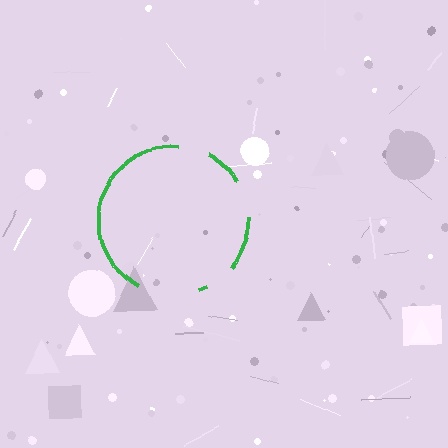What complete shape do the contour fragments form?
The contour fragments form a circle.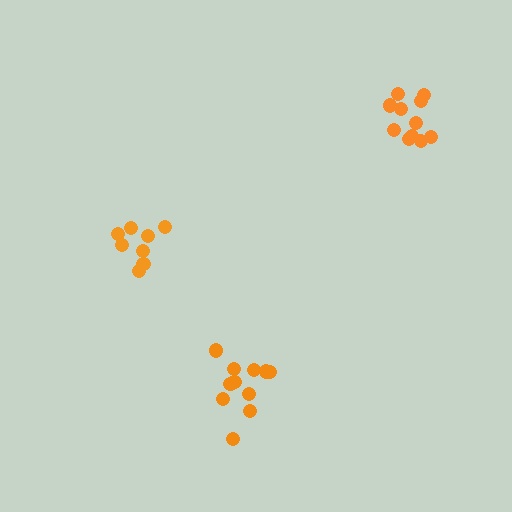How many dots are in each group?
Group 1: 12 dots, Group 2: 8 dots, Group 3: 11 dots (31 total).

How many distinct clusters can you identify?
There are 3 distinct clusters.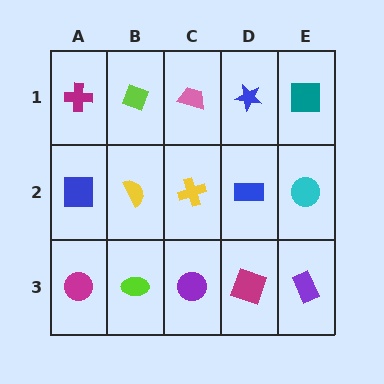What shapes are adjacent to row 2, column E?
A teal square (row 1, column E), a purple rectangle (row 3, column E), a blue rectangle (row 2, column D).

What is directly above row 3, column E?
A cyan circle.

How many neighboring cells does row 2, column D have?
4.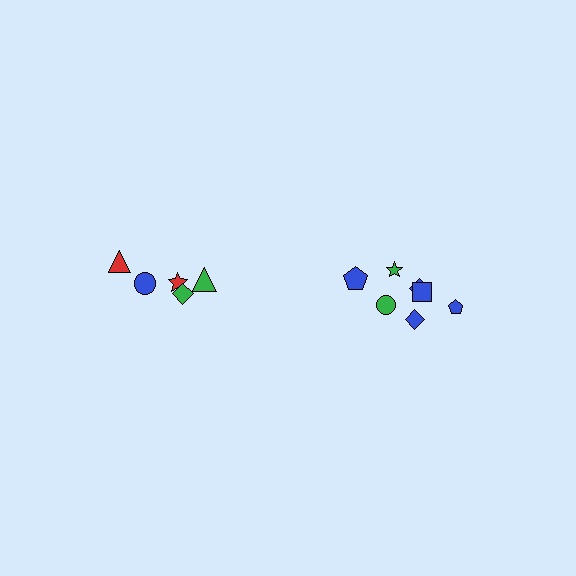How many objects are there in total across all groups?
There are 12 objects.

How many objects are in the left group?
There are 5 objects.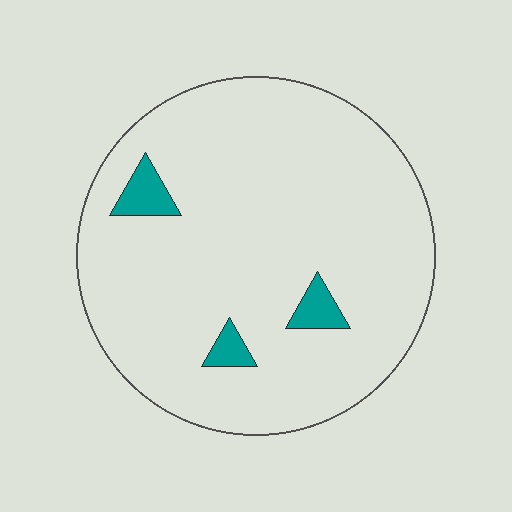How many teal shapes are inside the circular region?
3.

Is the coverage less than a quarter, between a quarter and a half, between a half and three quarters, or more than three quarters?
Less than a quarter.